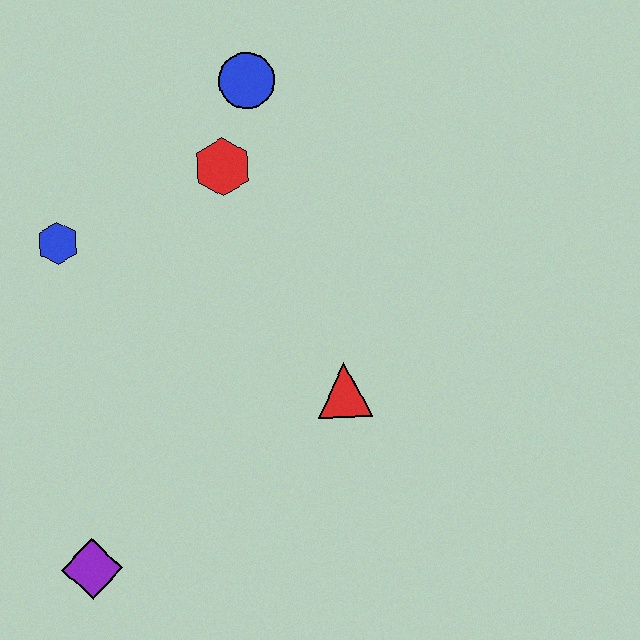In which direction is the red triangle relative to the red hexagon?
The red triangle is below the red hexagon.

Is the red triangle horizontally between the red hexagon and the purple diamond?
No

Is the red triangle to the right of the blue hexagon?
Yes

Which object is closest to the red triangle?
The red hexagon is closest to the red triangle.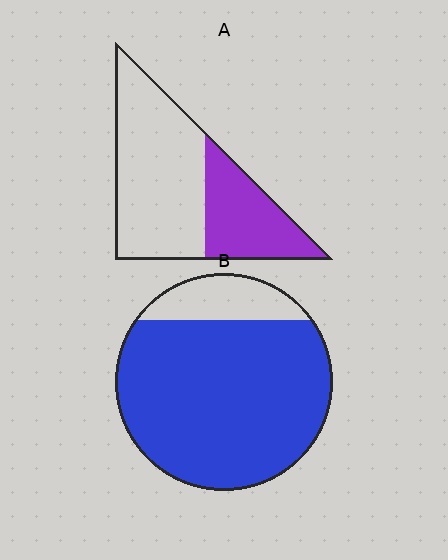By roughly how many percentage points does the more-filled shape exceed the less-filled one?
By roughly 50 percentage points (B over A).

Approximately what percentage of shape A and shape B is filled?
A is approximately 35% and B is approximately 85%.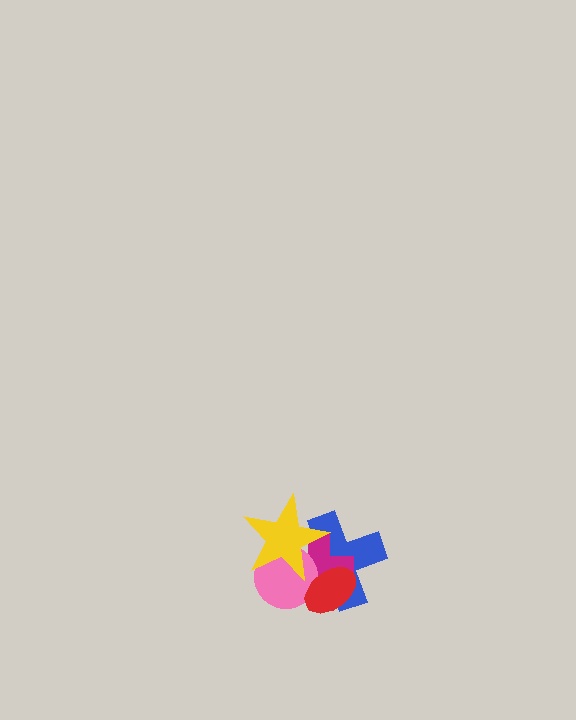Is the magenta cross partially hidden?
Yes, it is partially covered by another shape.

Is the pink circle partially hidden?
Yes, it is partially covered by another shape.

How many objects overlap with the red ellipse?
3 objects overlap with the red ellipse.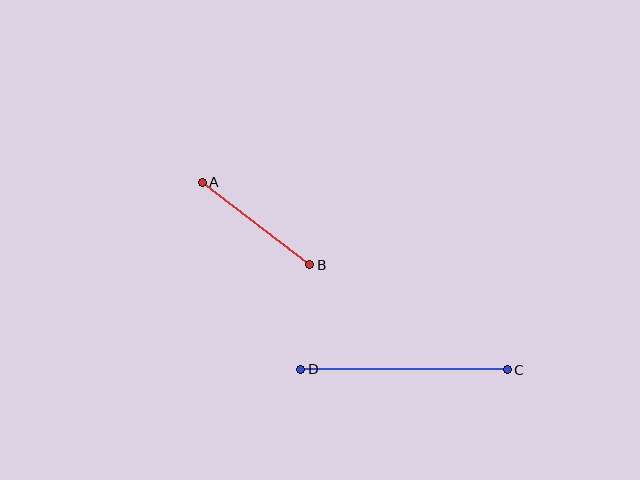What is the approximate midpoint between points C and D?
The midpoint is at approximately (404, 370) pixels.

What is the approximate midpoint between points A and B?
The midpoint is at approximately (256, 223) pixels.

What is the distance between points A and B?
The distance is approximately 136 pixels.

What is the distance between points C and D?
The distance is approximately 207 pixels.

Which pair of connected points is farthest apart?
Points C and D are farthest apart.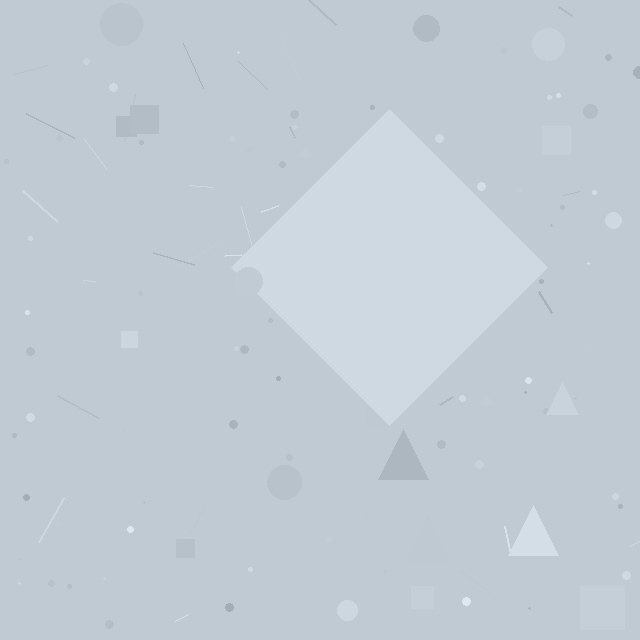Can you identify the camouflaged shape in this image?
The camouflaged shape is a diamond.